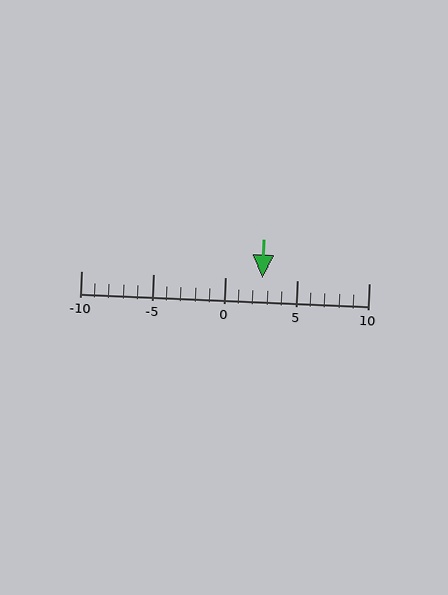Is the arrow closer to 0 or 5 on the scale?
The arrow is closer to 5.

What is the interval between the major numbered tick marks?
The major tick marks are spaced 5 units apart.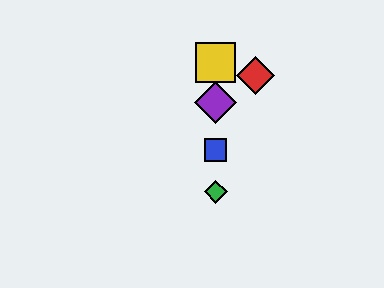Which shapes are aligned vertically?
The blue square, the green diamond, the yellow square, the purple diamond are aligned vertically.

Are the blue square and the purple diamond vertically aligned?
Yes, both are at x≈216.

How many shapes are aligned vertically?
4 shapes (the blue square, the green diamond, the yellow square, the purple diamond) are aligned vertically.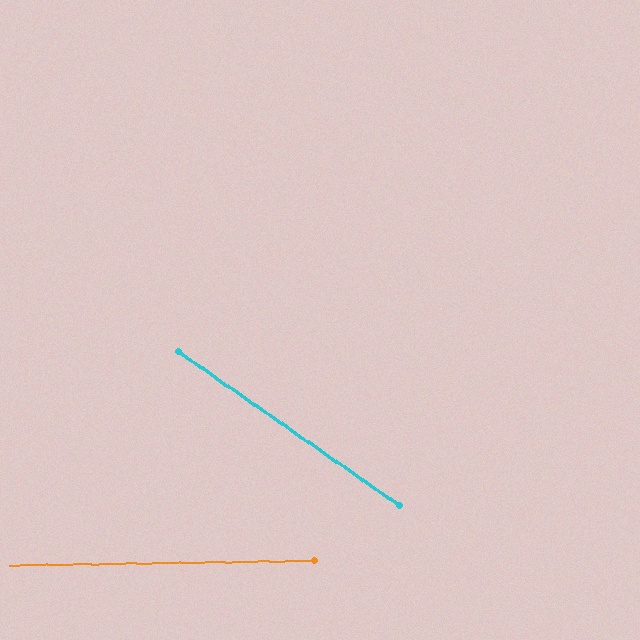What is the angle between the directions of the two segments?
Approximately 36 degrees.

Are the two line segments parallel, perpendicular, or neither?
Neither parallel nor perpendicular — they differ by about 36°.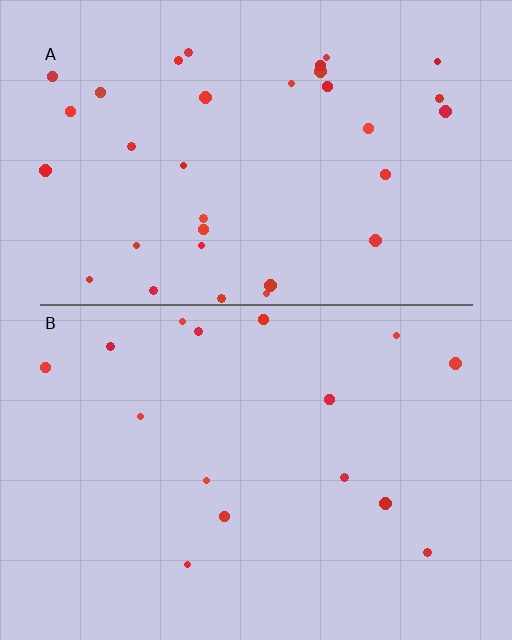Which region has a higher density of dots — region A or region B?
A (the top).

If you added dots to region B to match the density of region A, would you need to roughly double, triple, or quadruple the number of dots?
Approximately double.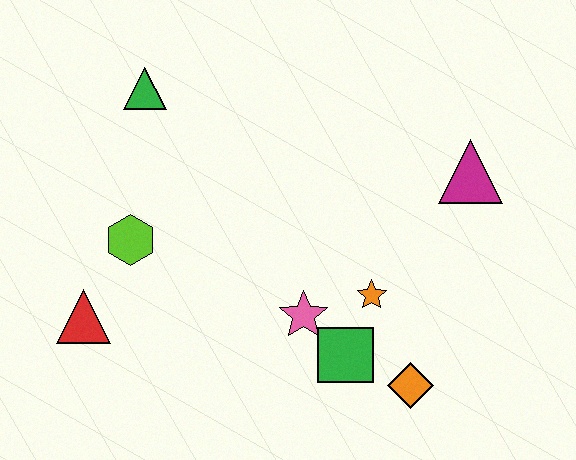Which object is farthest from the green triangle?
The orange diamond is farthest from the green triangle.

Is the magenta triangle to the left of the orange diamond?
No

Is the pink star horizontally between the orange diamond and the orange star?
No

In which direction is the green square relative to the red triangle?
The green square is to the right of the red triangle.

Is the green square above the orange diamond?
Yes